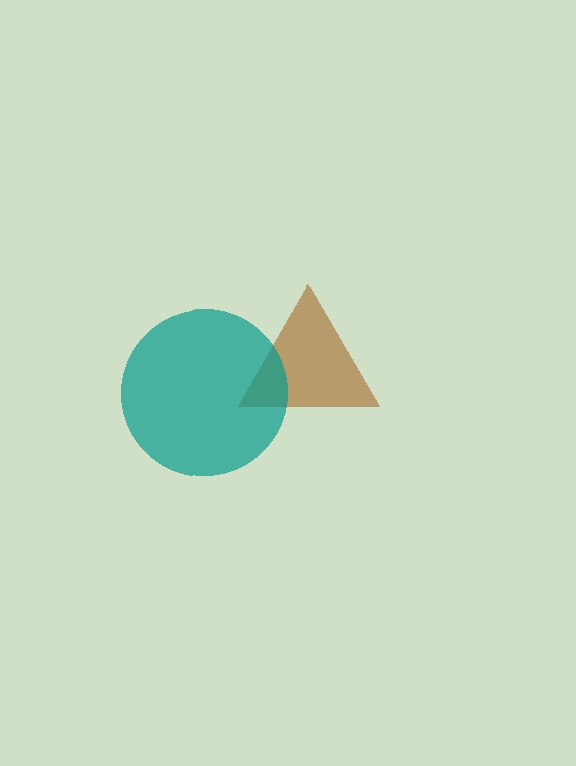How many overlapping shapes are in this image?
There are 2 overlapping shapes in the image.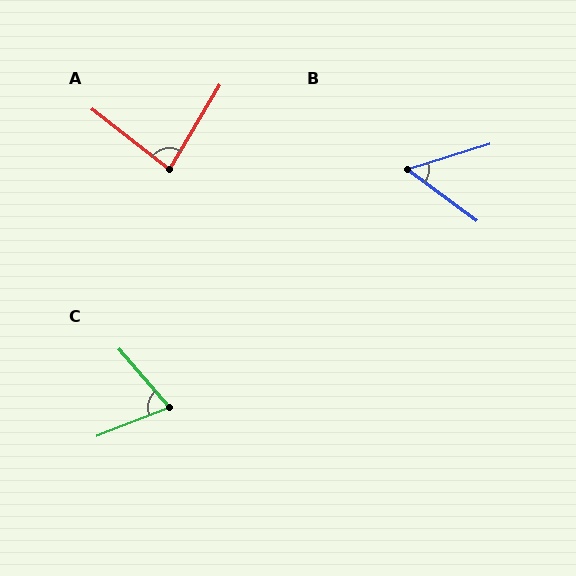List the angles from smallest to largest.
B (54°), C (71°), A (83°).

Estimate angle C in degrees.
Approximately 71 degrees.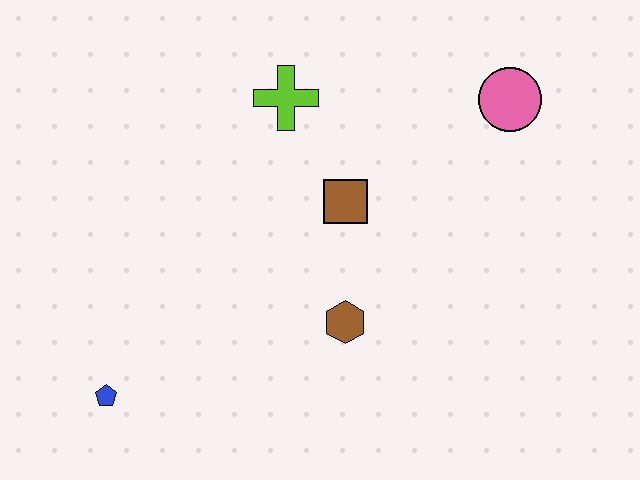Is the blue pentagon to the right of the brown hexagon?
No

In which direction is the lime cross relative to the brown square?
The lime cross is above the brown square.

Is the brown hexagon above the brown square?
No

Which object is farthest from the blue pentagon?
The pink circle is farthest from the blue pentagon.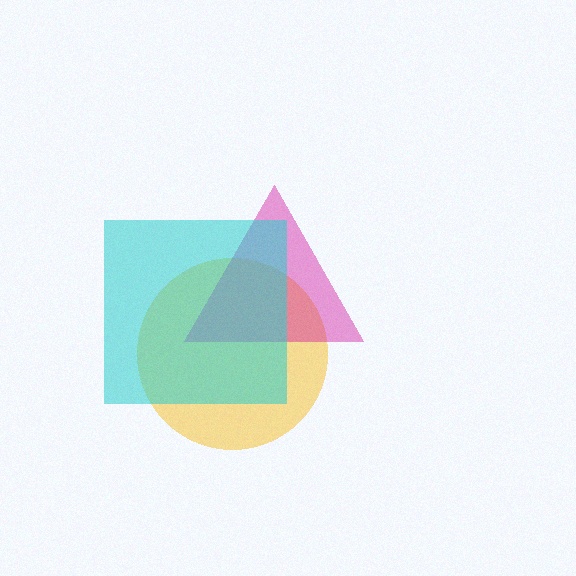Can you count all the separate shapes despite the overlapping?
Yes, there are 3 separate shapes.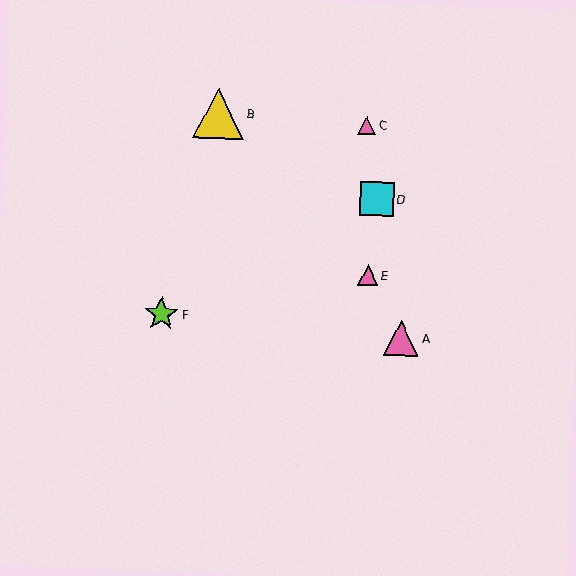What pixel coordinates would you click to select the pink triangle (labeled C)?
Click at (367, 125) to select the pink triangle C.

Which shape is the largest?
The yellow triangle (labeled B) is the largest.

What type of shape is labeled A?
Shape A is a pink triangle.